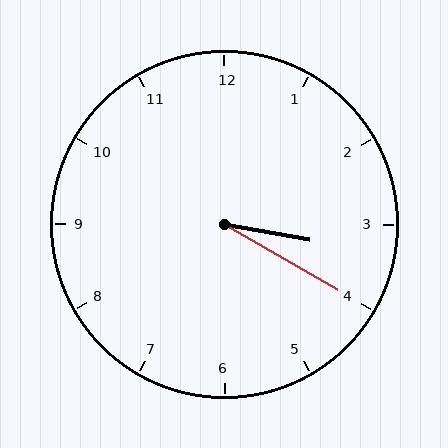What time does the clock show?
3:20.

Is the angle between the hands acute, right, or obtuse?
It is acute.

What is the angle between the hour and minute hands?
Approximately 20 degrees.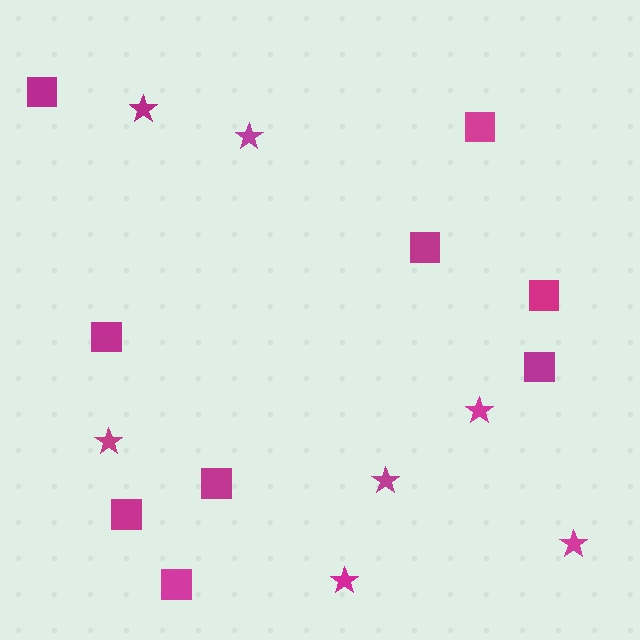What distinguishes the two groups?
There are 2 groups: one group of stars (7) and one group of squares (9).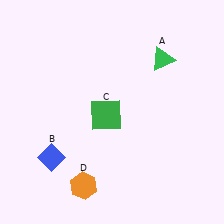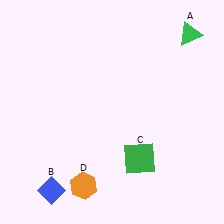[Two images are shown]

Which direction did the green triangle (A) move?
The green triangle (A) moved right.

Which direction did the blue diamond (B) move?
The blue diamond (B) moved down.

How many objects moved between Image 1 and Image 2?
3 objects moved between the two images.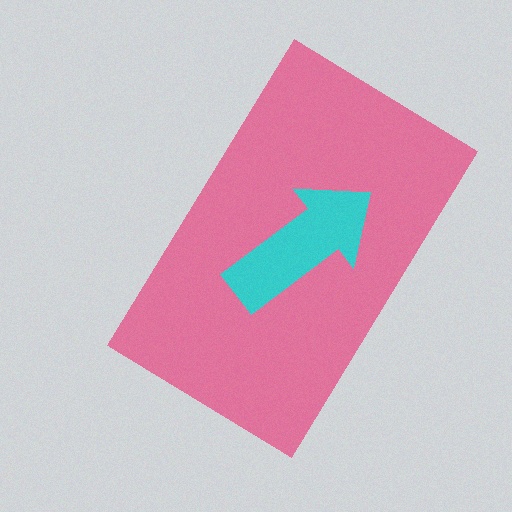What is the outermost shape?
The pink rectangle.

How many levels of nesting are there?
2.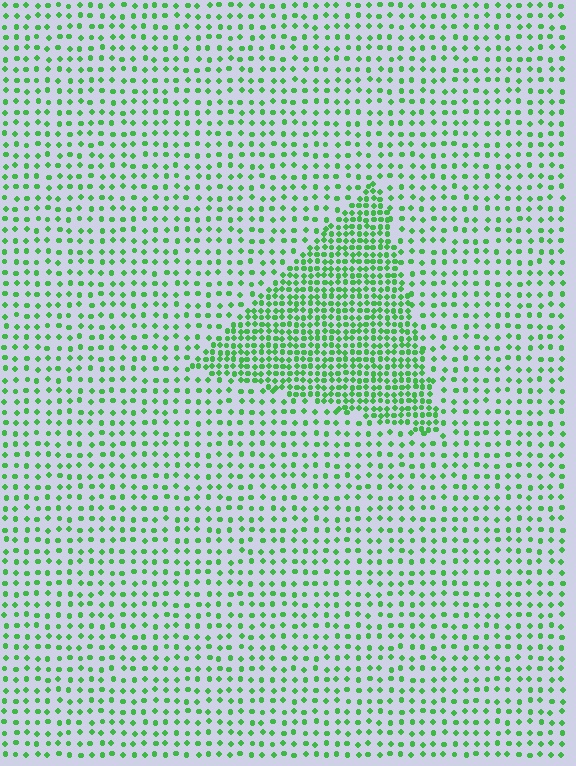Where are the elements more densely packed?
The elements are more densely packed inside the triangle boundary.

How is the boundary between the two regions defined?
The boundary is defined by a change in element density (approximately 2.4x ratio). All elements are the same color, size, and shape.